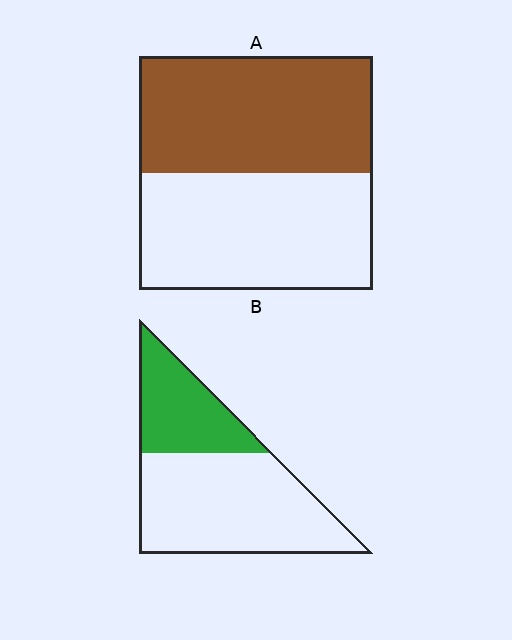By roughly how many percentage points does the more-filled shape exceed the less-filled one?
By roughly 15 percentage points (A over B).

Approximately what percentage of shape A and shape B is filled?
A is approximately 50% and B is approximately 35%.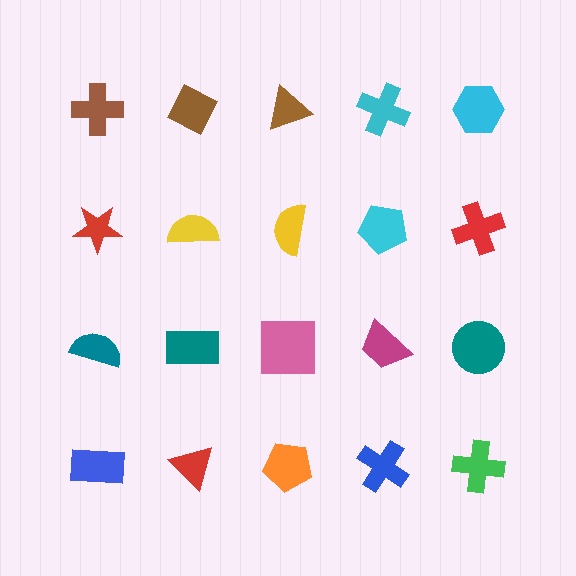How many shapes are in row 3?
5 shapes.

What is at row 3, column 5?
A teal circle.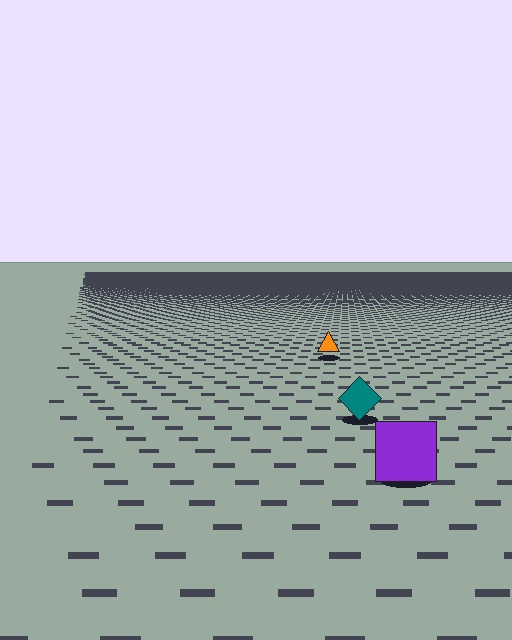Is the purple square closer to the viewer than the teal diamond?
Yes. The purple square is closer — you can tell from the texture gradient: the ground texture is coarser near it.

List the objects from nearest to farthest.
From nearest to farthest: the purple square, the teal diamond, the orange triangle.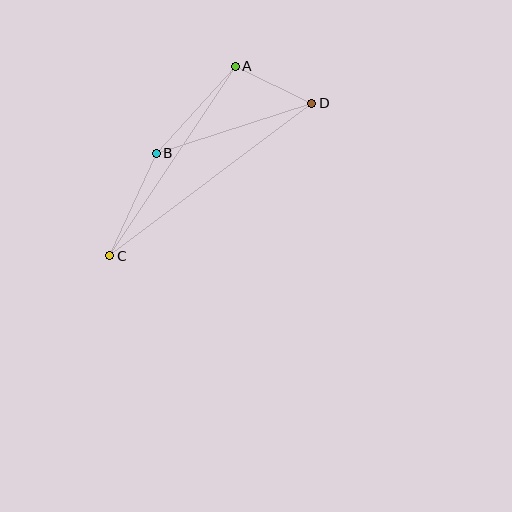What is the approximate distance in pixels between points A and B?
The distance between A and B is approximately 117 pixels.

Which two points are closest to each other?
Points A and D are closest to each other.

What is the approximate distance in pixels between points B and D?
The distance between B and D is approximately 163 pixels.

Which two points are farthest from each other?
Points C and D are farthest from each other.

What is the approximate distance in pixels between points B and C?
The distance between B and C is approximately 113 pixels.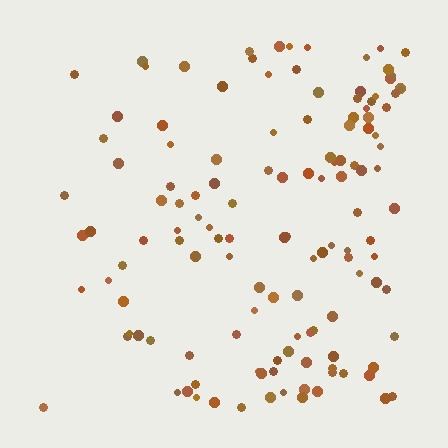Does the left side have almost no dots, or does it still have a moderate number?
Still a moderate number, just noticeably fewer than the right.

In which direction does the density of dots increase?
From left to right, with the right side densest.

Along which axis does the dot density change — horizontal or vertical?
Horizontal.